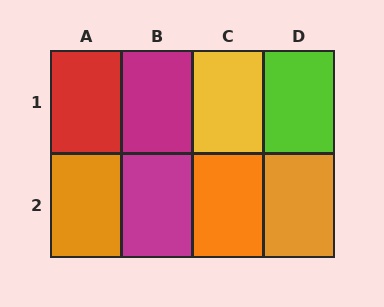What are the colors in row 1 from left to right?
Red, magenta, yellow, lime.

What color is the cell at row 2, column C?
Orange.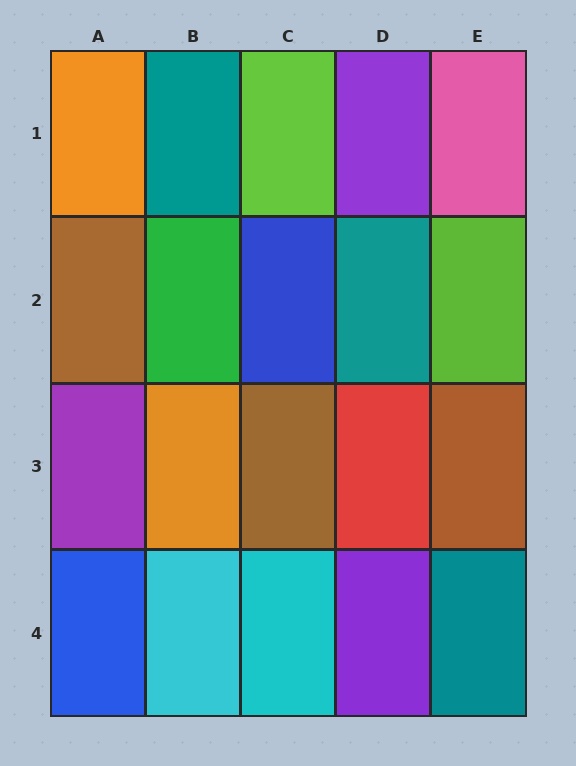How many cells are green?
1 cell is green.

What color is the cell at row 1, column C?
Lime.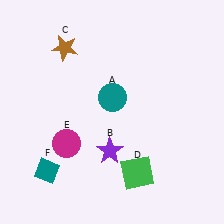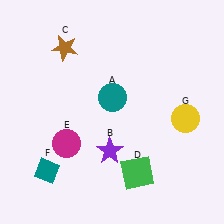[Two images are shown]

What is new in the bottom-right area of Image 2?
A yellow circle (G) was added in the bottom-right area of Image 2.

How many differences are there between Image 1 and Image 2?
There is 1 difference between the two images.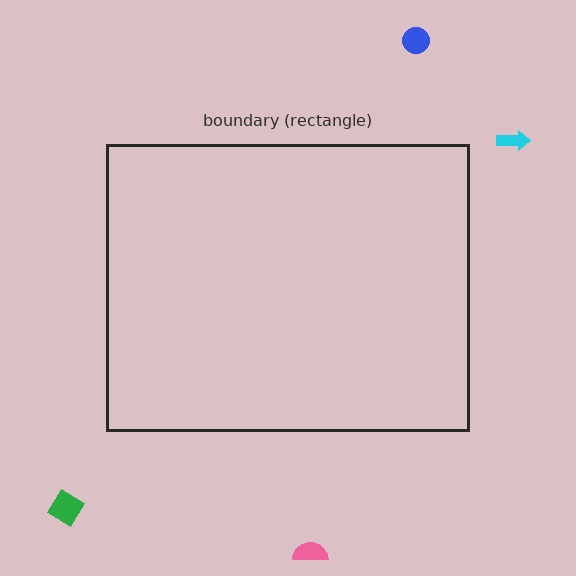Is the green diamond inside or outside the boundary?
Outside.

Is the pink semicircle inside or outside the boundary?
Outside.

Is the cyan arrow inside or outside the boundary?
Outside.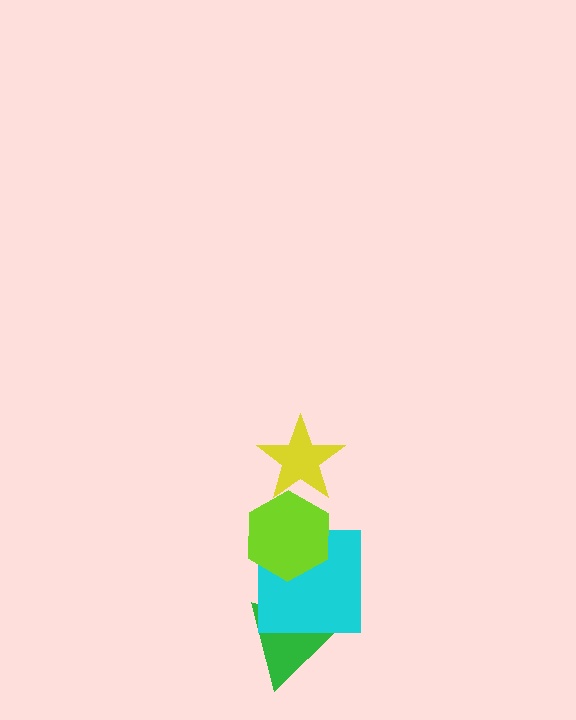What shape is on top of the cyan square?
The lime hexagon is on top of the cyan square.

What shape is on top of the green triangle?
The cyan square is on top of the green triangle.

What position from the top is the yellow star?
The yellow star is 1st from the top.